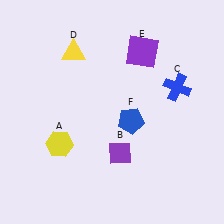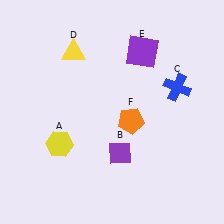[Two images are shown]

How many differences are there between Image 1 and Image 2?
There is 1 difference between the two images.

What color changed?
The pentagon (F) changed from blue in Image 1 to orange in Image 2.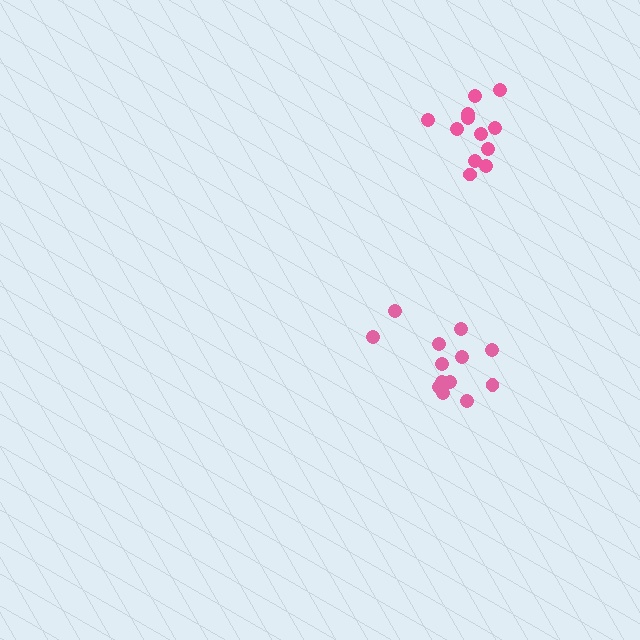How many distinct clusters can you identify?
There are 2 distinct clusters.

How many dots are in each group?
Group 1: 13 dots, Group 2: 12 dots (25 total).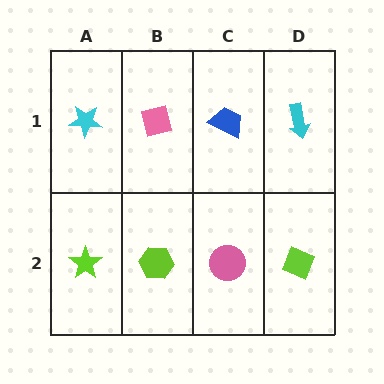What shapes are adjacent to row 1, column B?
A lime hexagon (row 2, column B), a cyan star (row 1, column A), a blue trapezoid (row 1, column C).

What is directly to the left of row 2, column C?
A lime hexagon.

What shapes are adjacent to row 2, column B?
A pink square (row 1, column B), a lime star (row 2, column A), a pink circle (row 2, column C).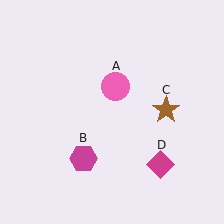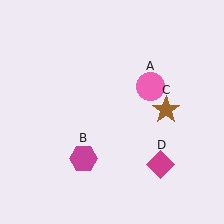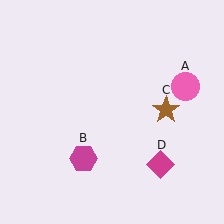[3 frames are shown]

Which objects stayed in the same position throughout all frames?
Magenta hexagon (object B) and brown star (object C) and magenta diamond (object D) remained stationary.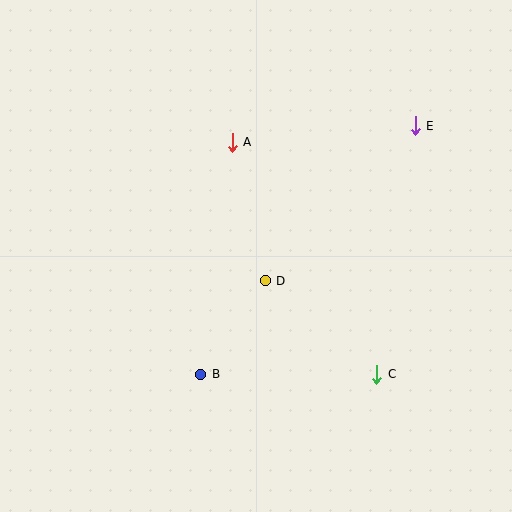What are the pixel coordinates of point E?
Point E is at (415, 126).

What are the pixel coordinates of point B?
Point B is at (201, 375).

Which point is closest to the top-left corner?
Point A is closest to the top-left corner.